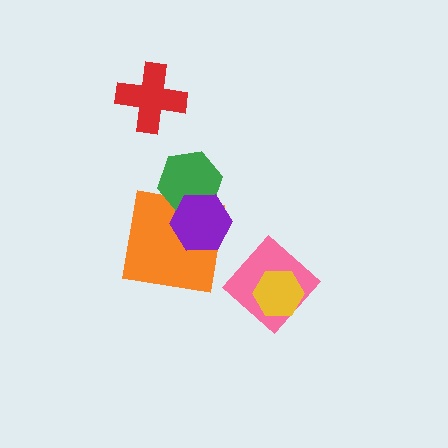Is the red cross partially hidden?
No, no other shape covers it.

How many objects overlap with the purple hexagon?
2 objects overlap with the purple hexagon.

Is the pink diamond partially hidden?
Yes, it is partially covered by another shape.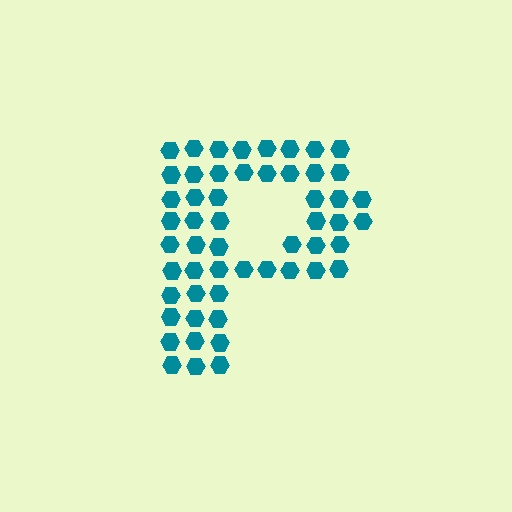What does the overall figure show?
The overall figure shows the letter P.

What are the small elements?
The small elements are hexagons.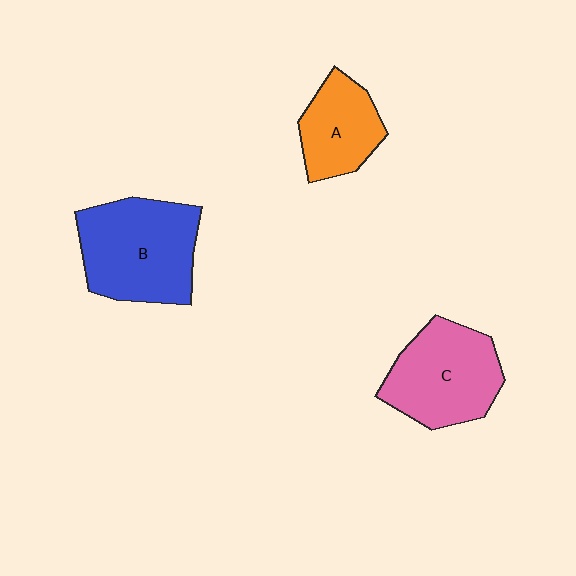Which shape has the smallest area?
Shape A (orange).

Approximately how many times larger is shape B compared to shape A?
Approximately 1.7 times.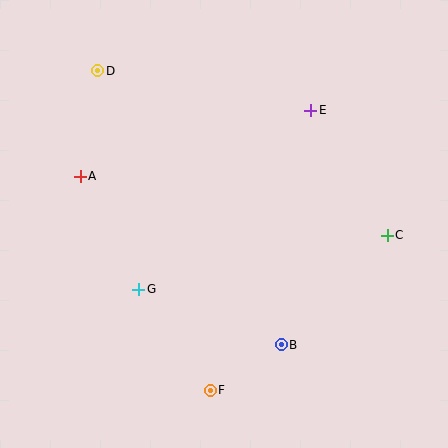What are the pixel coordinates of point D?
Point D is at (98, 71).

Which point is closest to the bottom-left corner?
Point G is closest to the bottom-left corner.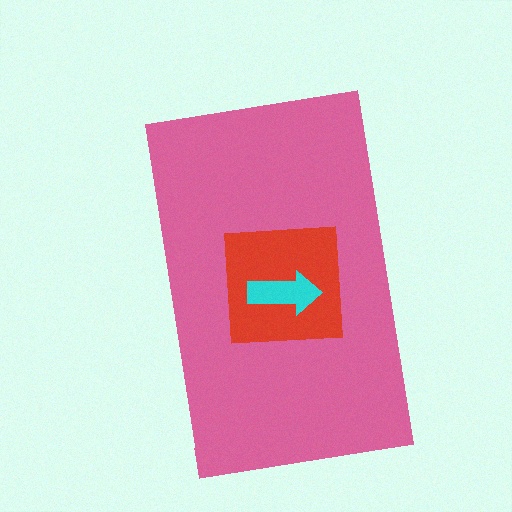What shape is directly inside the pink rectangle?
The red square.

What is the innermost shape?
The cyan arrow.